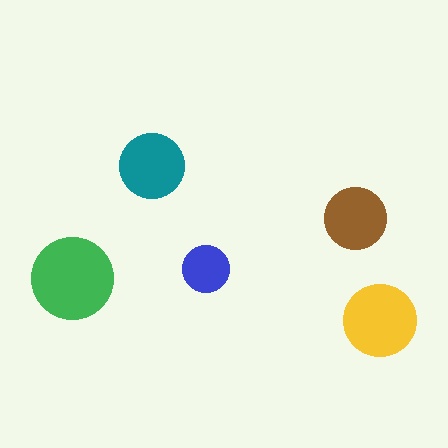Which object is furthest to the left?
The green circle is leftmost.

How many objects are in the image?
There are 5 objects in the image.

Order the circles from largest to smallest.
the green one, the yellow one, the teal one, the brown one, the blue one.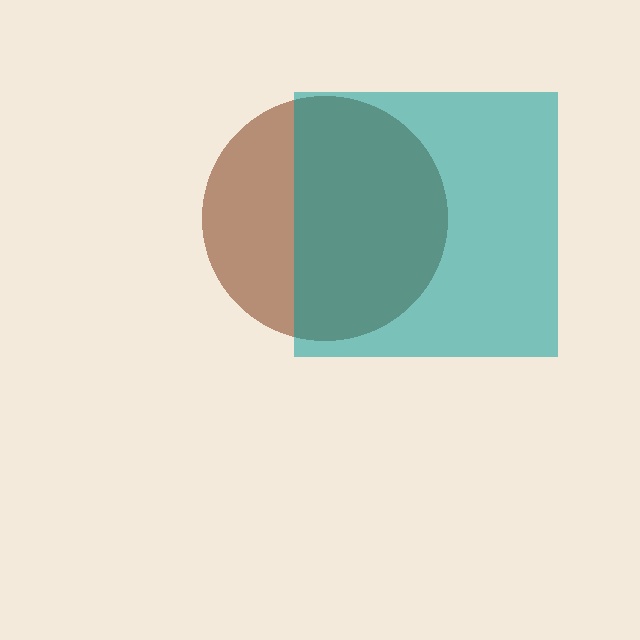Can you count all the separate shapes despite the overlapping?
Yes, there are 2 separate shapes.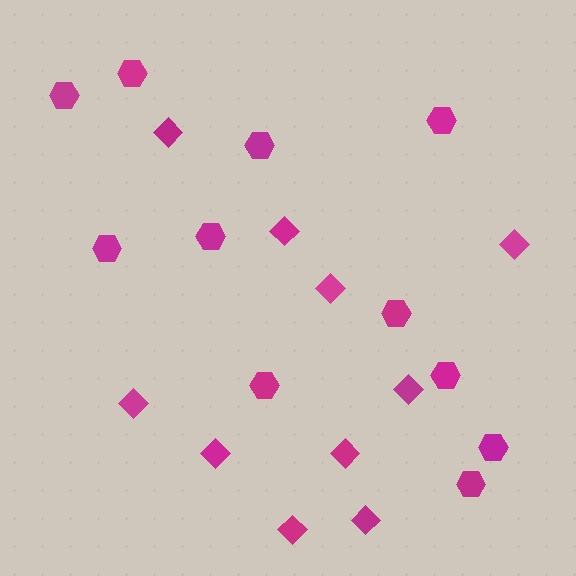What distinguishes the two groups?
There are 2 groups: one group of diamonds (10) and one group of hexagons (11).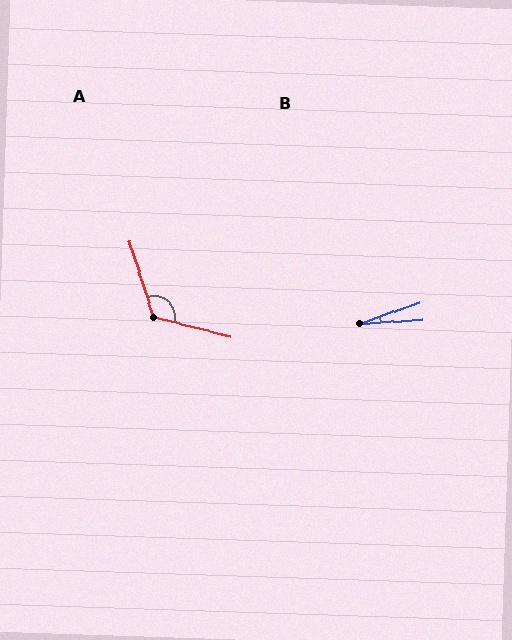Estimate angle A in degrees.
Approximately 122 degrees.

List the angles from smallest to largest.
B (15°), A (122°).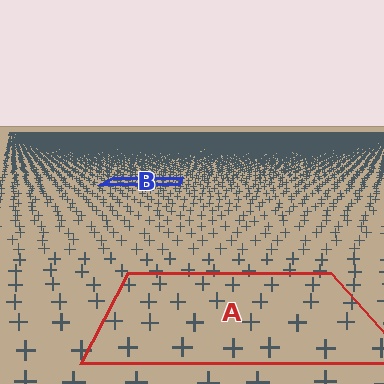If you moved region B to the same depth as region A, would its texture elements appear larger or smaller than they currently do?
They would appear larger. At a closer depth, the same texture elements are projected at a bigger on-screen size.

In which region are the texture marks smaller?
The texture marks are smaller in region B, because it is farther away.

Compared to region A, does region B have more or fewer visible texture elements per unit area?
Region B has more texture elements per unit area — they are packed more densely because it is farther away.